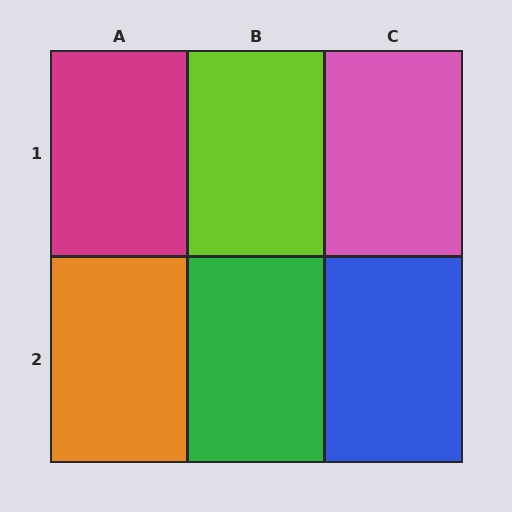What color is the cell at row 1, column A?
Magenta.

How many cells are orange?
1 cell is orange.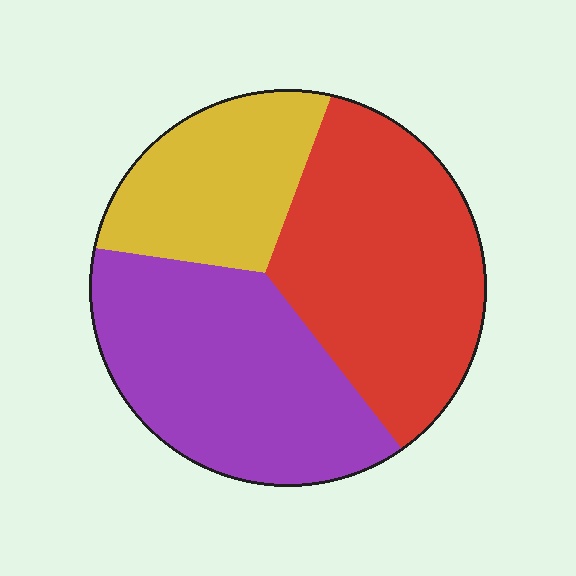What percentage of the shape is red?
Red covers roughly 40% of the shape.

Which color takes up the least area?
Yellow, at roughly 20%.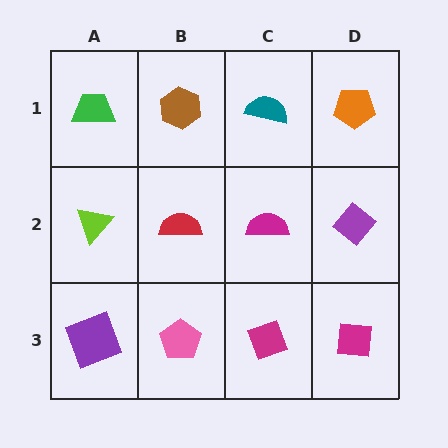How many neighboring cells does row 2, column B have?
4.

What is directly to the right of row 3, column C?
A magenta square.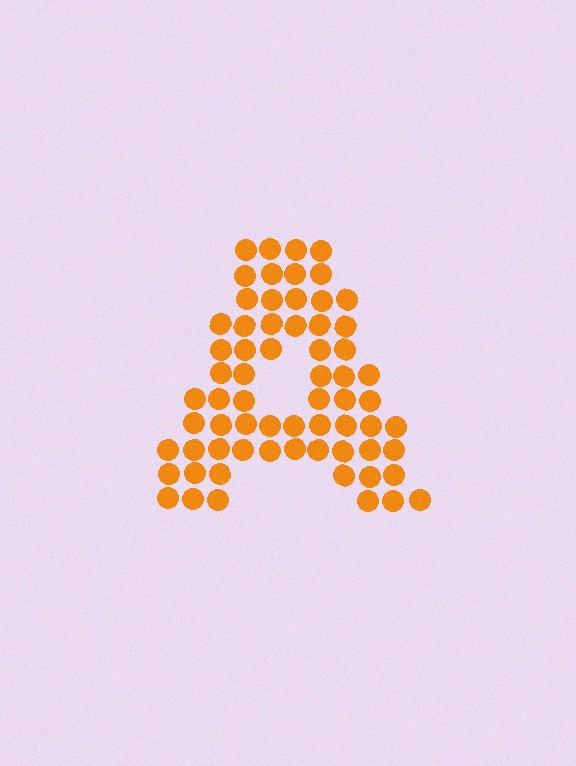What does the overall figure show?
The overall figure shows the letter A.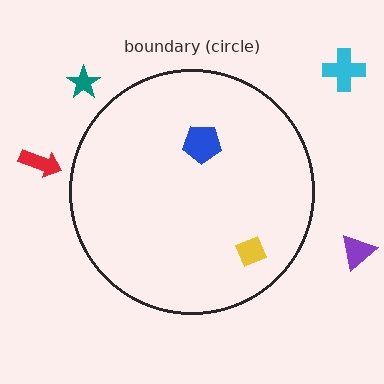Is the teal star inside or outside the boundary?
Outside.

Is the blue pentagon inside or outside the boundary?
Inside.